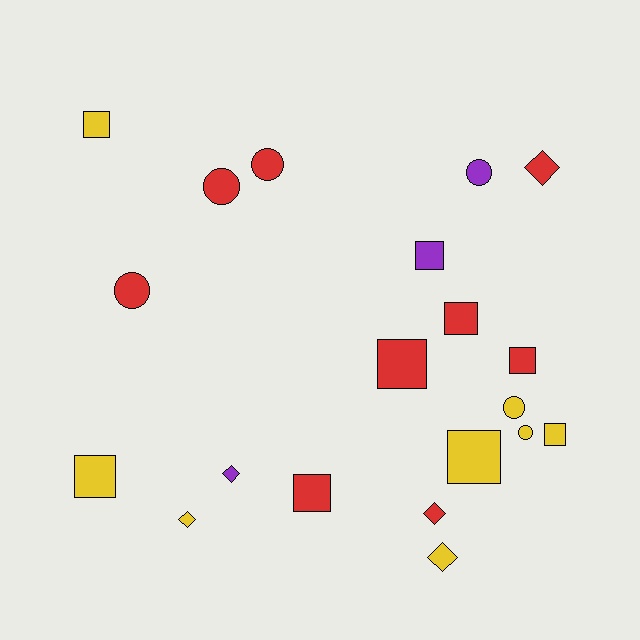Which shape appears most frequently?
Square, with 9 objects.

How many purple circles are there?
There is 1 purple circle.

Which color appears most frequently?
Red, with 9 objects.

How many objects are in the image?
There are 20 objects.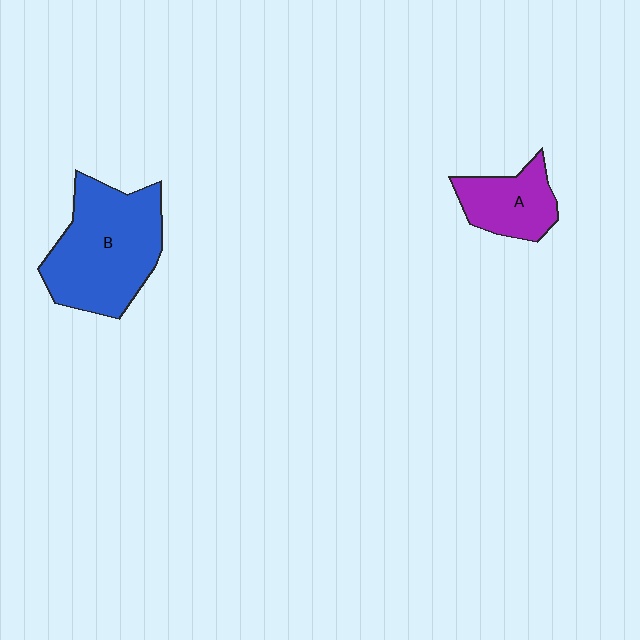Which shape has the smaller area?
Shape A (purple).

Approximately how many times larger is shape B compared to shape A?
Approximately 2.1 times.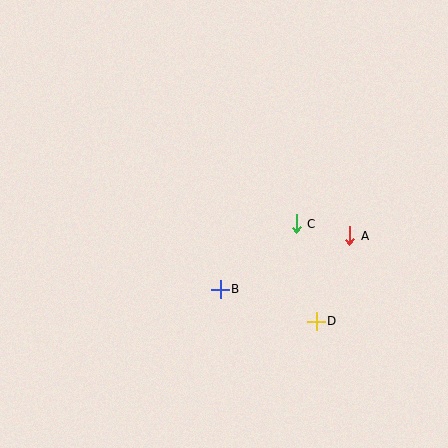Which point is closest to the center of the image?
Point B at (220, 289) is closest to the center.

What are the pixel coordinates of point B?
Point B is at (220, 289).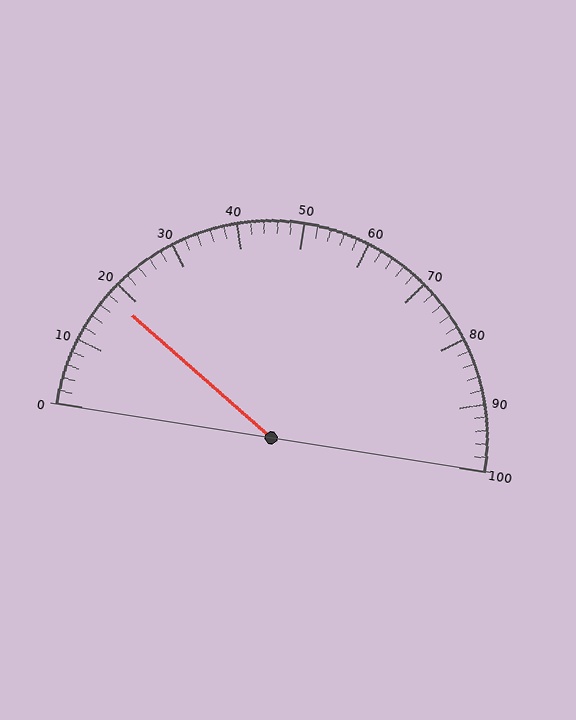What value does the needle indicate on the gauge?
The needle indicates approximately 18.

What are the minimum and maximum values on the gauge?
The gauge ranges from 0 to 100.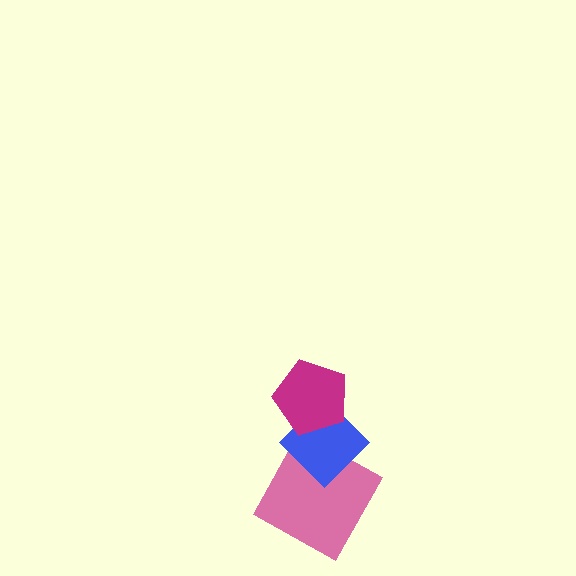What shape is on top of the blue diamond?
The magenta pentagon is on top of the blue diamond.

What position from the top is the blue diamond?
The blue diamond is 2nd from the top.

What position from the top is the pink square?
The pink square is 3rd from the top.